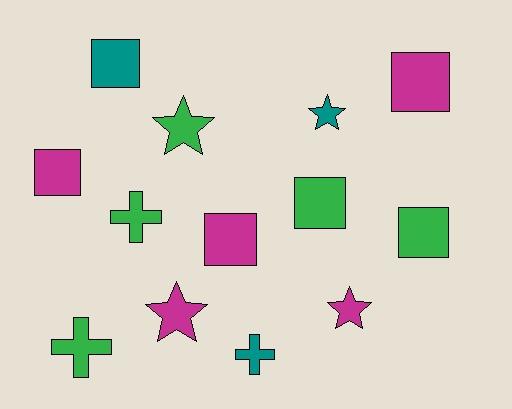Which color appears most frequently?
Magenta, with 5 objects.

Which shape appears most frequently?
Square, with 6 objects.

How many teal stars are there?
There is 1 teal star.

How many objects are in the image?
There are 13 objects.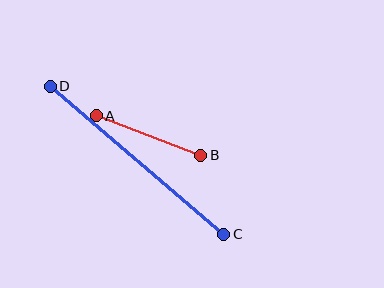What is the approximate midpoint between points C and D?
The midpoint is at approximately (137, 160) pixels.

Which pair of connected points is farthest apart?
Points C and D are farthest apart.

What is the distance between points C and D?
The distance is approximately 228 pixels.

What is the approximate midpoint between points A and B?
The midpoint is at approximately (148, 135) pixels.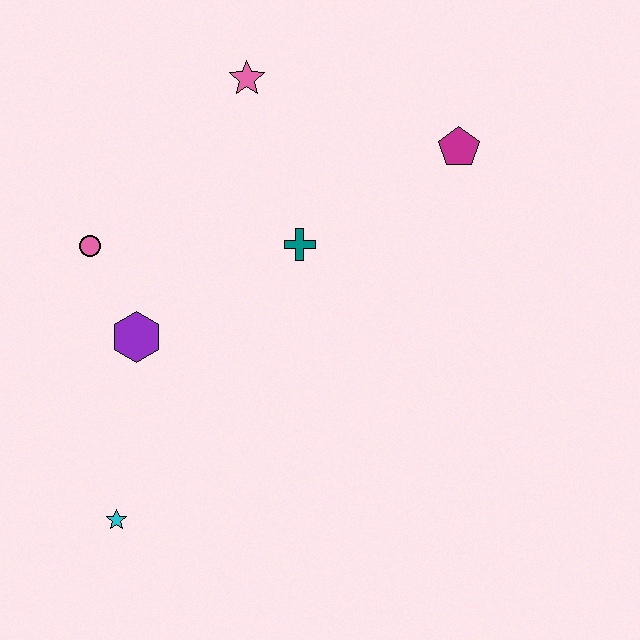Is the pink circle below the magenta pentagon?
Yes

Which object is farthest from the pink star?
The cyan star is farthest from the pink star.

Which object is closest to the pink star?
The teal cross is closest to the pink star.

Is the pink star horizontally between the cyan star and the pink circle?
No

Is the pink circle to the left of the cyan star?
Yes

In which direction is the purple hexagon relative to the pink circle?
The purple hexagon is below the pink circle.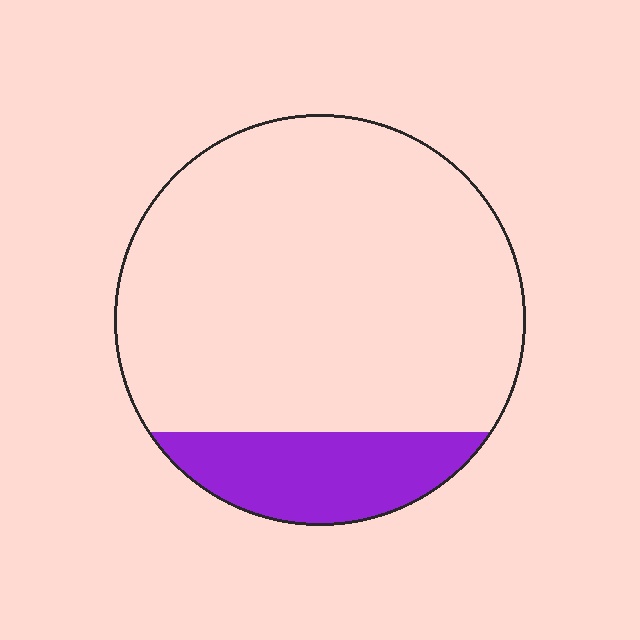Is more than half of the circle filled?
No.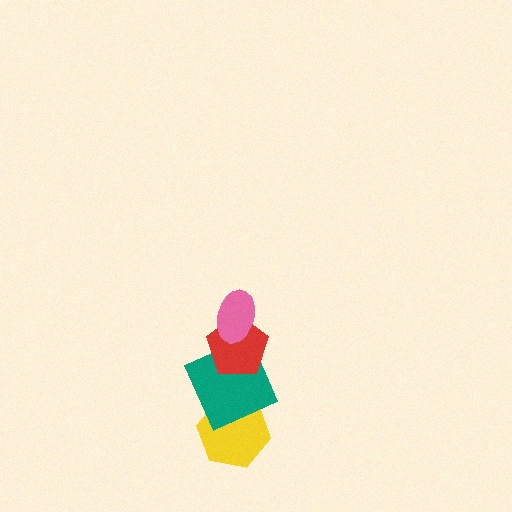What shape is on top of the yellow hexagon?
The teal square is on top of the yellow hexagon.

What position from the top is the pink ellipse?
The pink ellipse is 1st from the top.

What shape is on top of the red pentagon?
The pink ellipse is on top of the red pentagon.